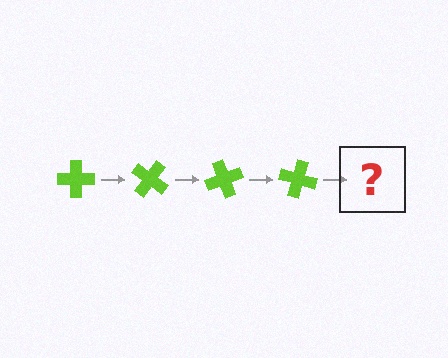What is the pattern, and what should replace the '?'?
The pattern is that the cross rotates 35 degrees each step. The '?' should be a lime cross rotated 140 degrees.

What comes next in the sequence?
The next element should be a lime cross rotated 140 degrees.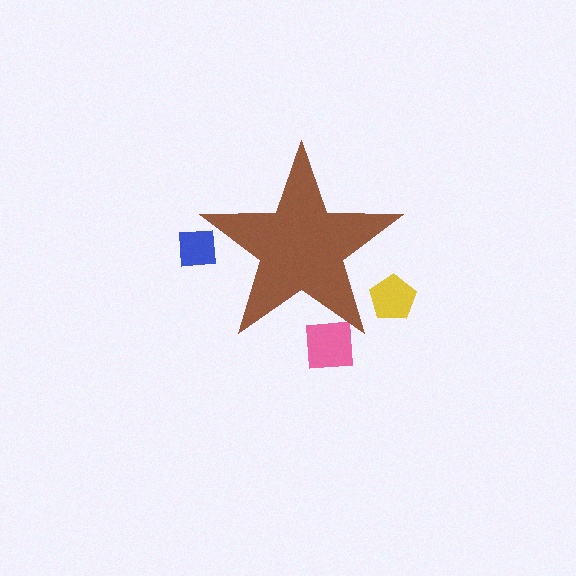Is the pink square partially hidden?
Yes, the pink square is partially hidden behind the brown star.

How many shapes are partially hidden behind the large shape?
3 shapes are partially hidden.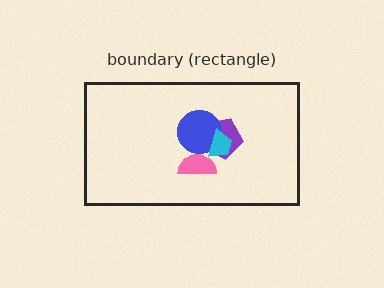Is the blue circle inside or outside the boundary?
Inside.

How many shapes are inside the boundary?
4 inside, 0 outside.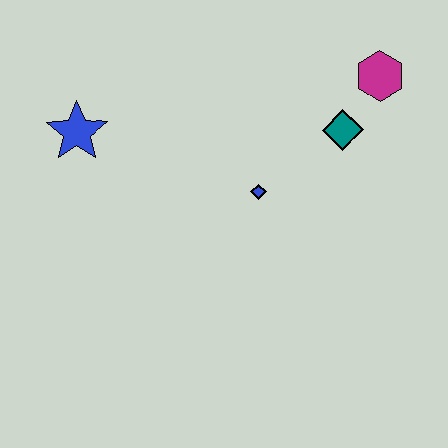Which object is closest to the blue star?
The blue diamond is closest to the blue star.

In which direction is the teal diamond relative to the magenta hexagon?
The teal diamond is below the magenta hexagon.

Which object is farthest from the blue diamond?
The blue star is farthest from the blue diamond.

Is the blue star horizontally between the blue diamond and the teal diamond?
No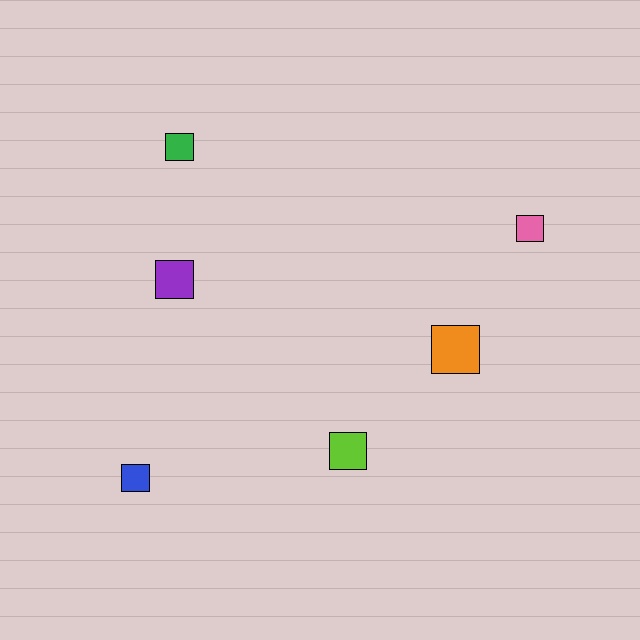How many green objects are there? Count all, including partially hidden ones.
There is 1 green object.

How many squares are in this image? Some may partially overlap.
There are 6 squares.